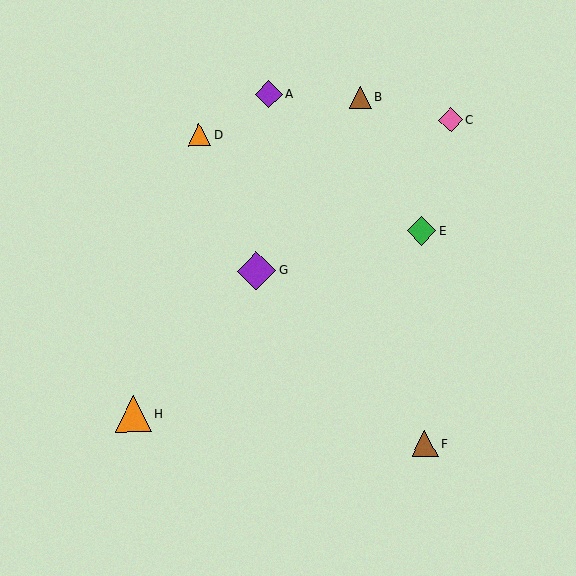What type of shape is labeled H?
Shape H is an orange triangle.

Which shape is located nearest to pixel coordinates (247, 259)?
The purple diamond (labeled G) at (257, 271) is nearest to that location.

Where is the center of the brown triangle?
The center of the brown triangle is at (360, 97).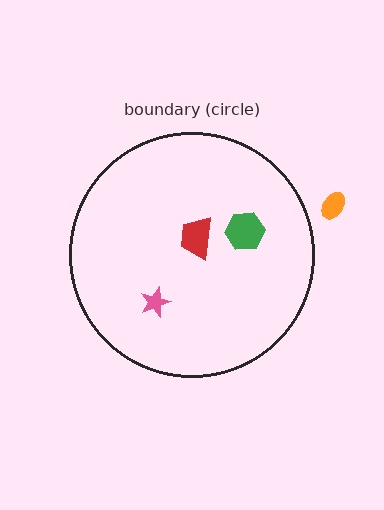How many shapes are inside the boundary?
3 inside, 1 outside.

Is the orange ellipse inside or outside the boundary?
Outside.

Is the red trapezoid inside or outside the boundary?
Inside.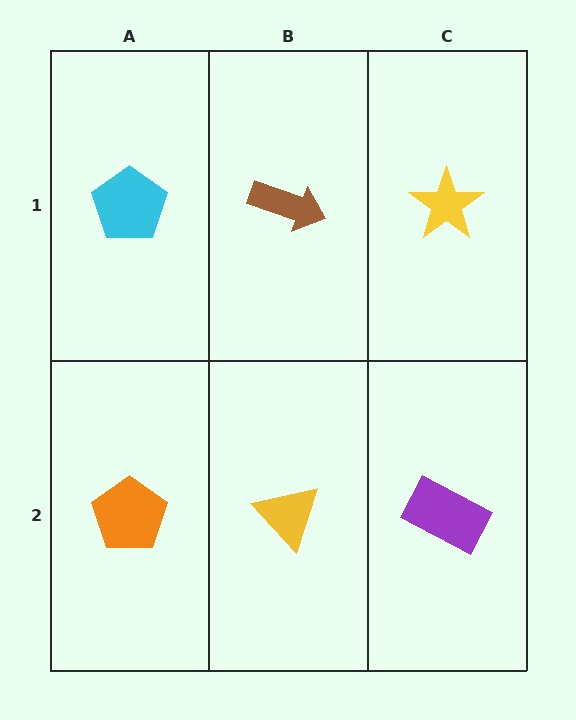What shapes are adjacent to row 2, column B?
A brown arrow (row 1, column B), an orange pentagon (row 2, column A), a purple rectangle (row 2, column C).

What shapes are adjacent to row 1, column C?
A purple rectangle (row 2, column C), a brown arrow (row 1, column B).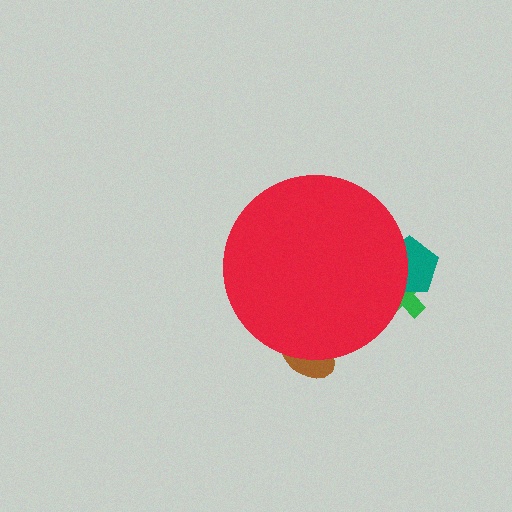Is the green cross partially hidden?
Yes, the green cross is partially hidden behind the red circle.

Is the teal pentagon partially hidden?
Yes, the teal pentagon is partially hidden behind the red circle.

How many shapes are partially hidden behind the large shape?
3 shapes are partially hidden.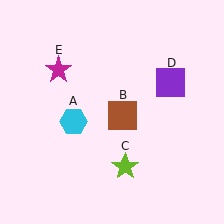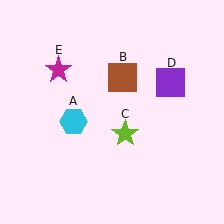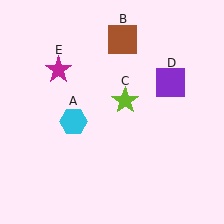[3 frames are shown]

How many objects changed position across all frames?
2 objects changed position: brown square (object B), lime star (object C).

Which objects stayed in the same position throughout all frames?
Cyan hexagon (object A) and purple square (object D) and magenta star (object E) remained stationary.